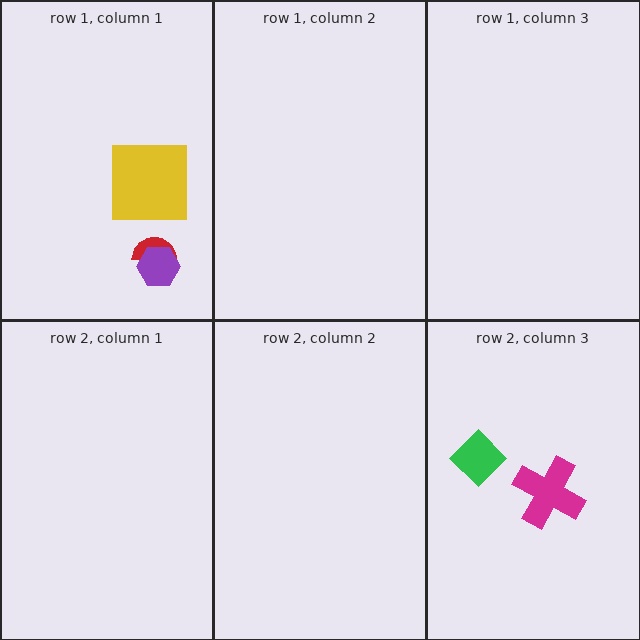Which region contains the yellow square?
The row 1, column 1 region.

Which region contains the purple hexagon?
The row 1, column 1 region.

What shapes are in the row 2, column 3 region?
The magenta cross, the green diamond.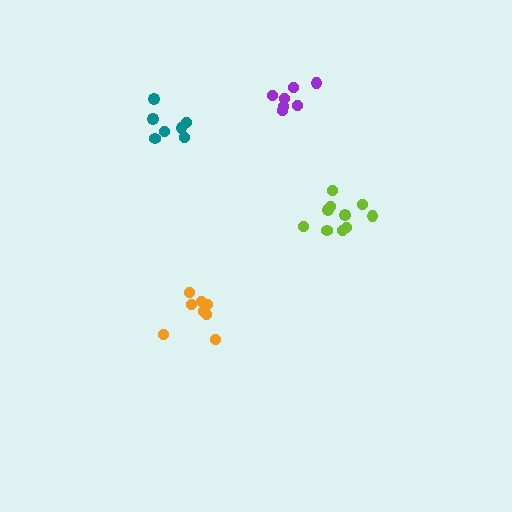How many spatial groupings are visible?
There are 4 spatial groupings.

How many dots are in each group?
Group 1: 7 dots, Group 2: 10 dots, Group 3: 8 dots, Group 4: 7 dots (32 total).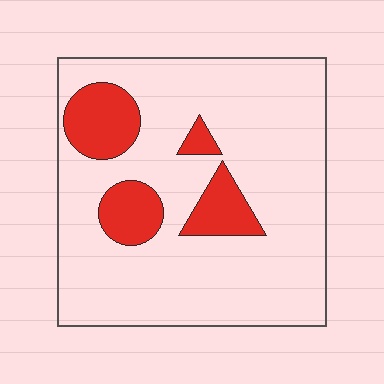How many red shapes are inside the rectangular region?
4.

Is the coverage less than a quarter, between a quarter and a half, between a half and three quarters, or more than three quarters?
Less than a quarter.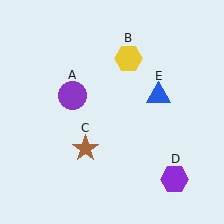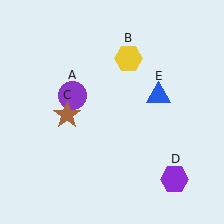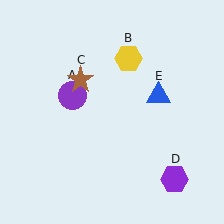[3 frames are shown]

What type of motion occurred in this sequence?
The brown star (object C) rotated clockwise around the center of the scene.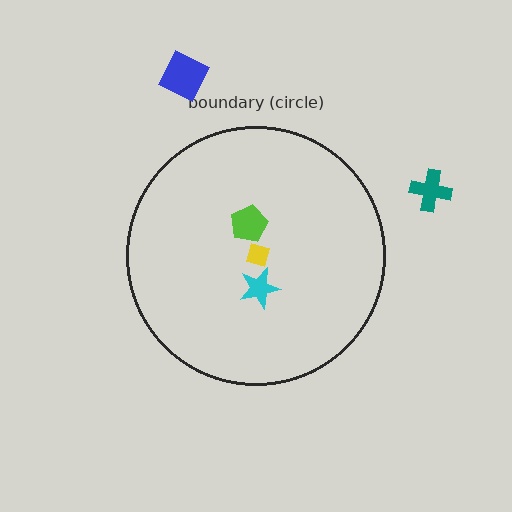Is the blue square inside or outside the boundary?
Outside.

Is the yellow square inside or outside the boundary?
Inside.